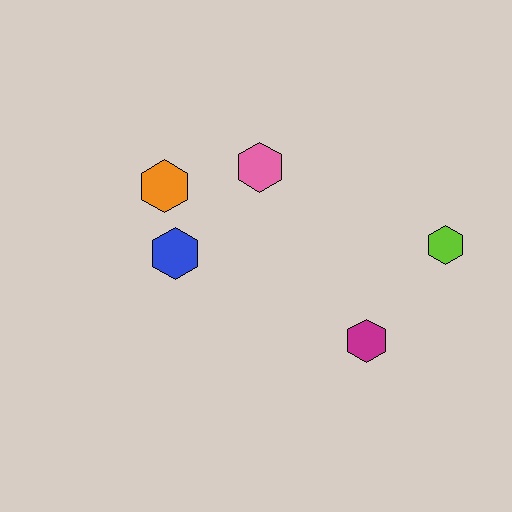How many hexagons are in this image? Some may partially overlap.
There are 5 hexagons.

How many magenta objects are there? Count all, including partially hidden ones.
There is 1 magenta object.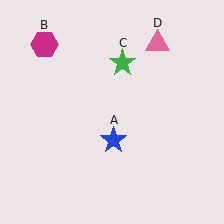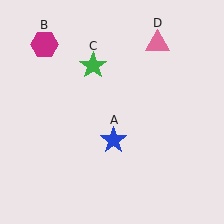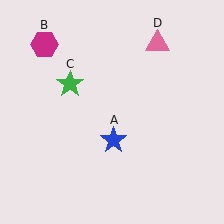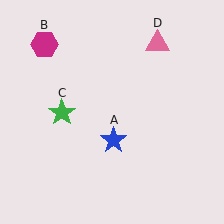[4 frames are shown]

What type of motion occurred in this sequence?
The green star (object C) rotated counterclockwise around the center of the scene.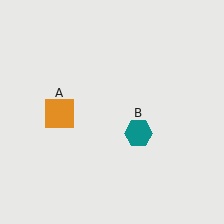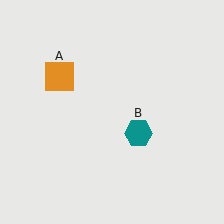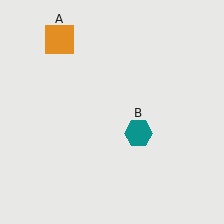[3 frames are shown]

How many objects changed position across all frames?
1 object changed position: orange square (object A).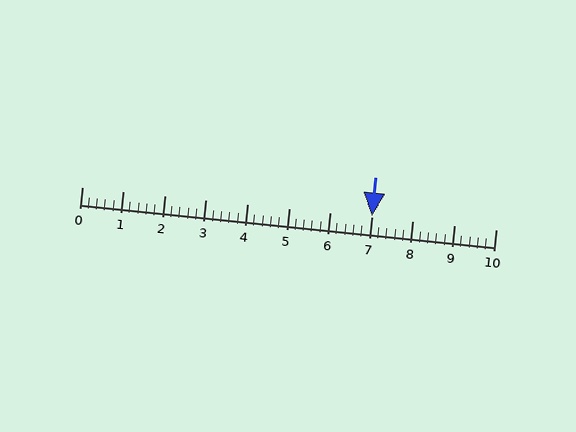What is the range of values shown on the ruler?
The ruler shows values from 0 to 10.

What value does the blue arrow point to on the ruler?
The blue arrow points to approximately 7.0.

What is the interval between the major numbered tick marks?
The major tick marks are spaced 1 units apart.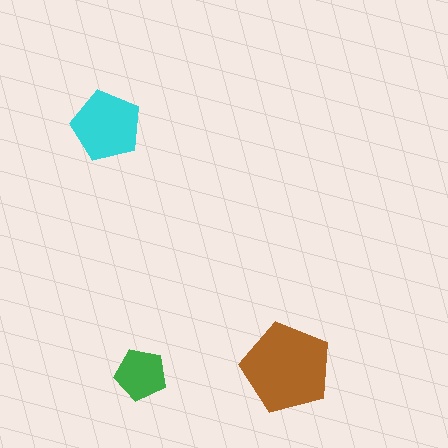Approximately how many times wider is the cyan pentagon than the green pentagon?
About 1.5 times wider.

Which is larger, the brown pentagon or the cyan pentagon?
The brown one.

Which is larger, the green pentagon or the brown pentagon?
The brown one.